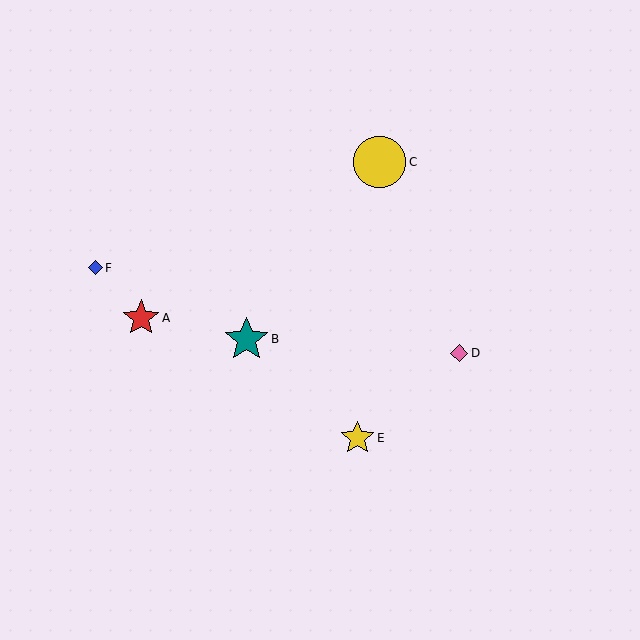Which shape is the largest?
The yellow circle (labeled C) is the largest.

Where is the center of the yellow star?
The center of the yellow star is at (357, 438).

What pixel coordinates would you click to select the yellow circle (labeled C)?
Click at (380, 162) to select the yellow circle C.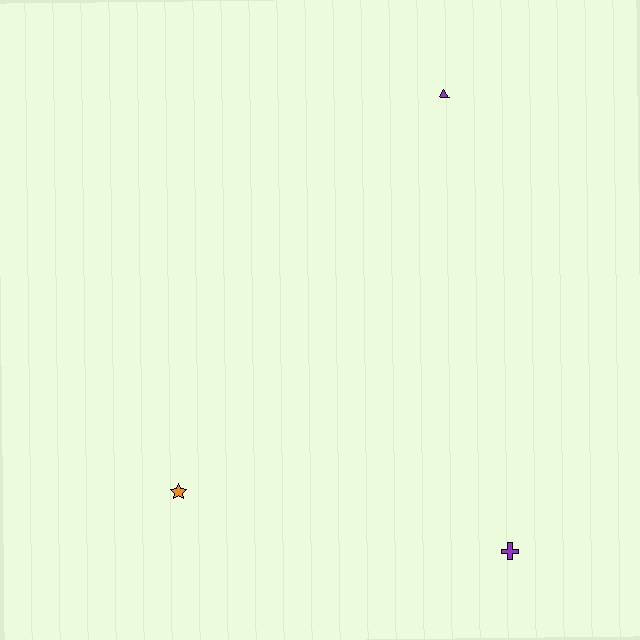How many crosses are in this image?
There is 1 cross.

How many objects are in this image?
There are 3 objects.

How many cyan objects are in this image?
There are no cyan objects.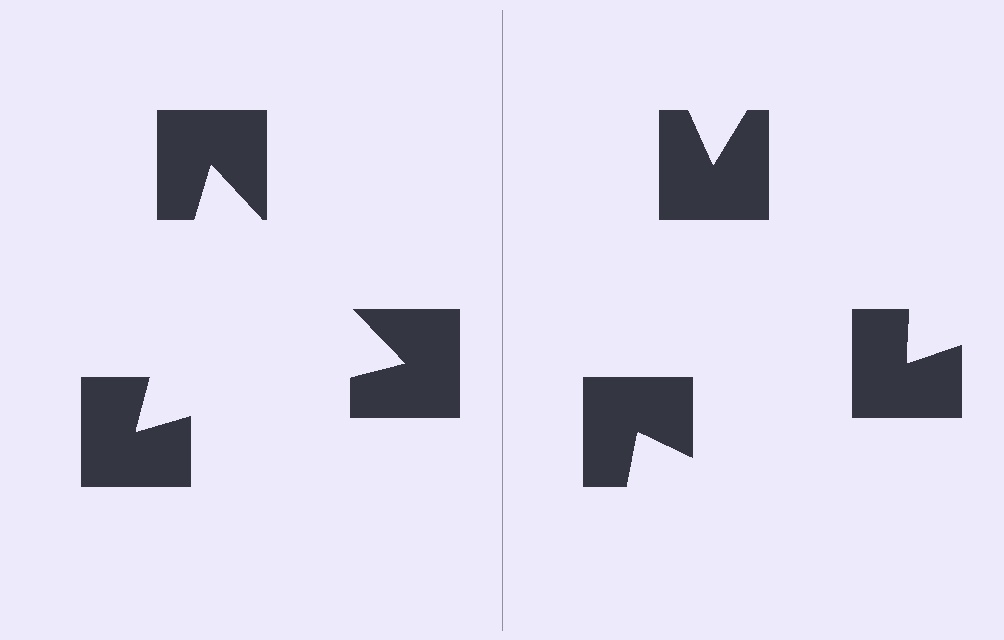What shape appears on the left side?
An illusory triangle.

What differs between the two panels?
The notched squares are positioned identically on both sides; only the wedge orientations differ. On the left they align to a triangle; on the right they are misaligned.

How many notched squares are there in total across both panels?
6 — 3 on each side.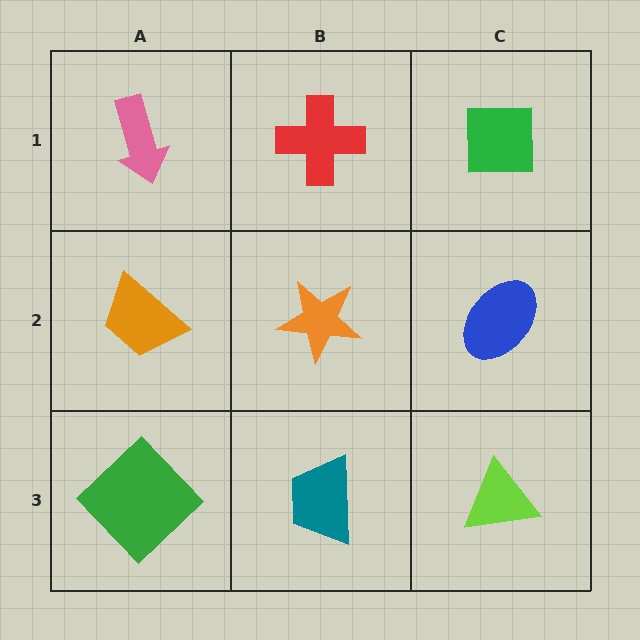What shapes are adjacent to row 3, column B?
An orange star (row 2, column B), a green diamond (row 3, column A), a lime triangle (row 3, column C).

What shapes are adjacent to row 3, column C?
A blue ellipse (row 2, column C), a teal trapezoid (row 3, column B).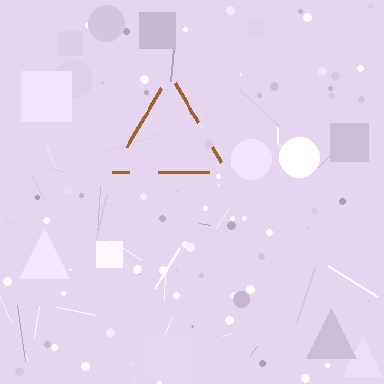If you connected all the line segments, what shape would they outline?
They would outline a triangle.